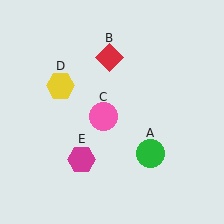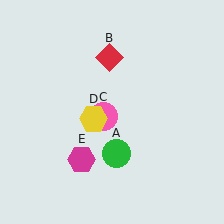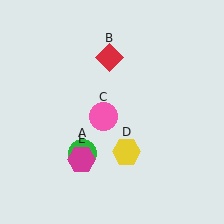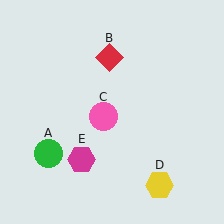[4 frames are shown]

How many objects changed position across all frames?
2 objects changed position: green circle (object A), yellow hexagon (object D).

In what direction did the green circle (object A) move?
The green circle (object A) moved left.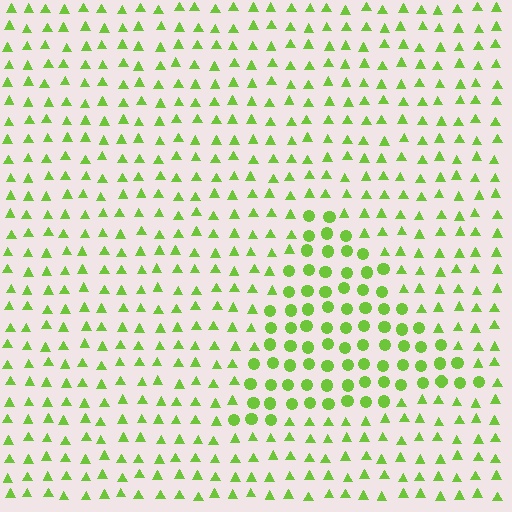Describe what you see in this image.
The image is filled with small lime elements arranged in a uniform grid. A triangle-shaped region contains circles, while the surrounding area contains triangles. The boundary is defined purely by the change in element shape.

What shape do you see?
I see a triangle.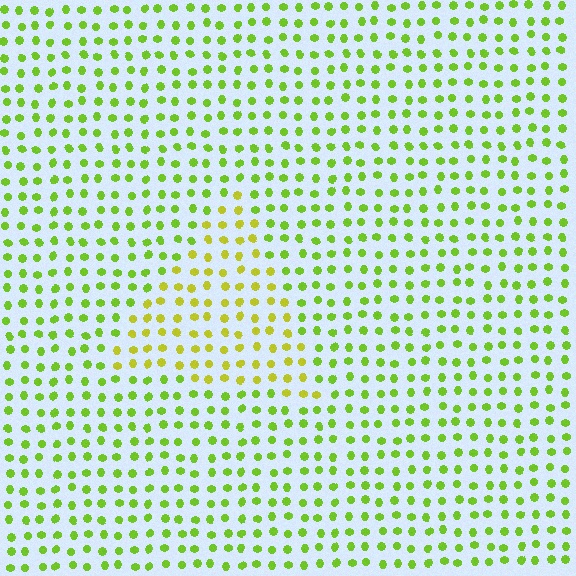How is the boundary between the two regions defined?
The boundary is defined purely by a slight shift in hue (about 28 degrees). Spacing, size, and orientation are identical on both sides.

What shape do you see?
I see a triangle.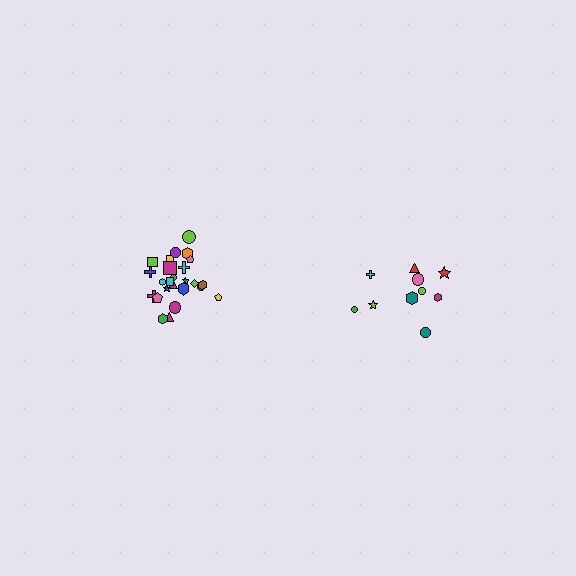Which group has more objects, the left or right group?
The left group.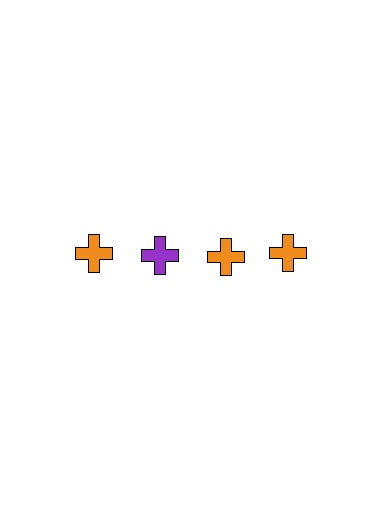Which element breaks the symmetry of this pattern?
The purple cross in the top row, second from left column breaks the symmetry. All other shapes are orange crosses.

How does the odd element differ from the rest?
It has a different color: purple instead of orange.